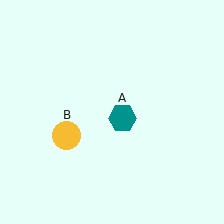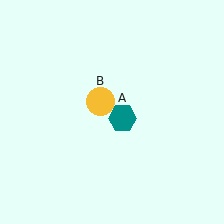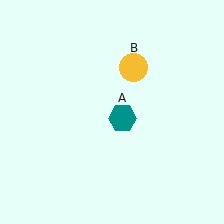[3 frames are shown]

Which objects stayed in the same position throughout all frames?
Teal hexagon (object A) remained stationary.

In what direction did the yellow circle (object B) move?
The yellow circle (object B) moved up and to the right.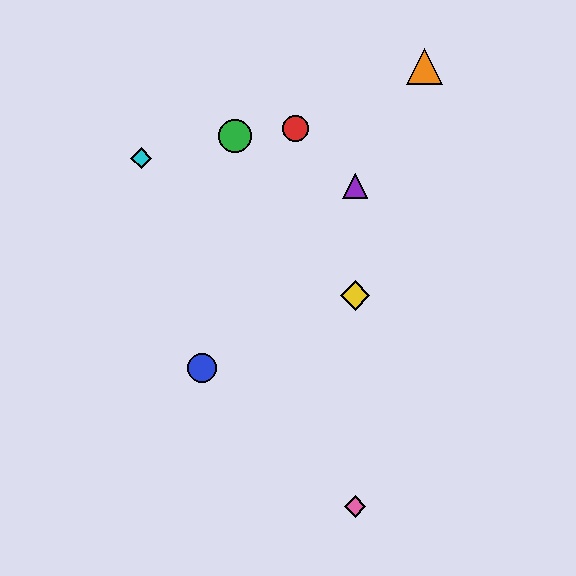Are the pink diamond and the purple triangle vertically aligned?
Yes, both are at x≈355.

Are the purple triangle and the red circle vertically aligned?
No, the purple triangle is at x≈355 and the red circle is at x≈296.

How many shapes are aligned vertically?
3 shapes (the yellow diamond, the purple triangle, the pink diamond) are aligned vertically.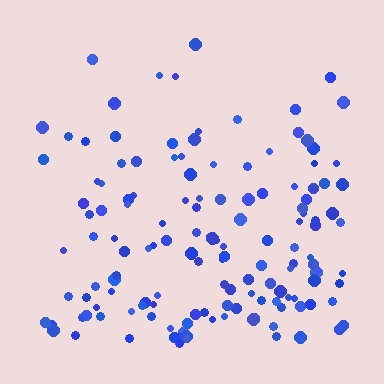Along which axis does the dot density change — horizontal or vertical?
Vertical.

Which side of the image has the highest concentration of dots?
The bottom.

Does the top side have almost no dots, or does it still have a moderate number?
Still a moderate number, just noticeably fewer than the bottom.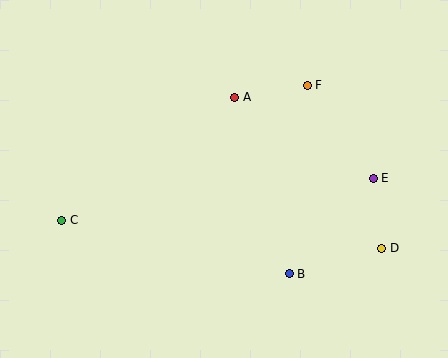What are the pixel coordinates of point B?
Point B is at (289, 274).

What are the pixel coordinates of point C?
Point C is at (62, 220).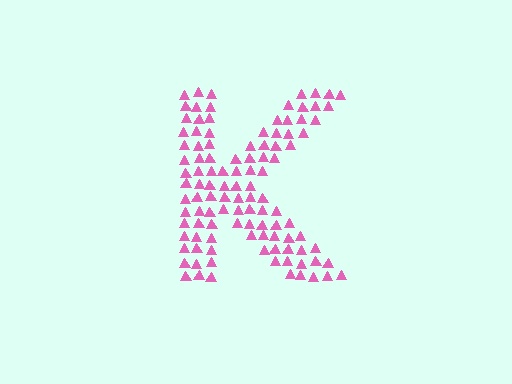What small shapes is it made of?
It is made of small triangles.